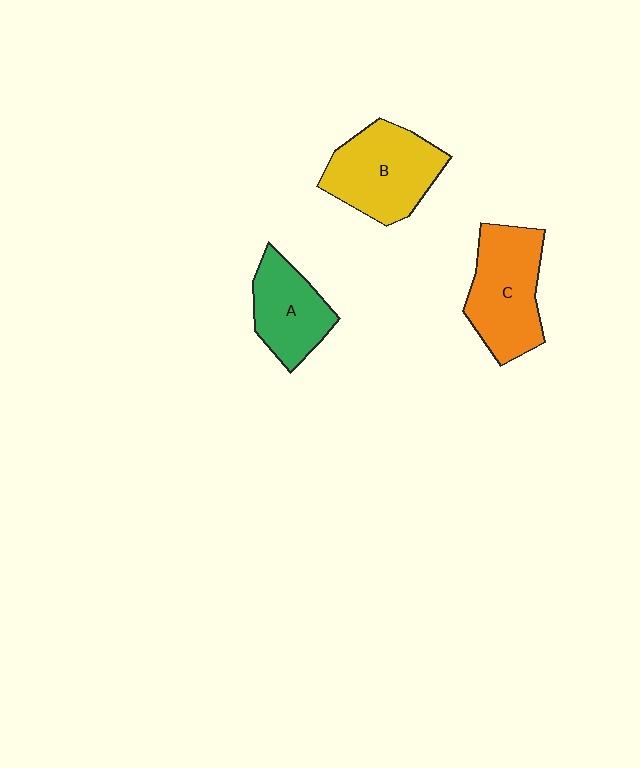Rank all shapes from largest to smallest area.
From largest to smallest: B (yellow), C (orange), A (green).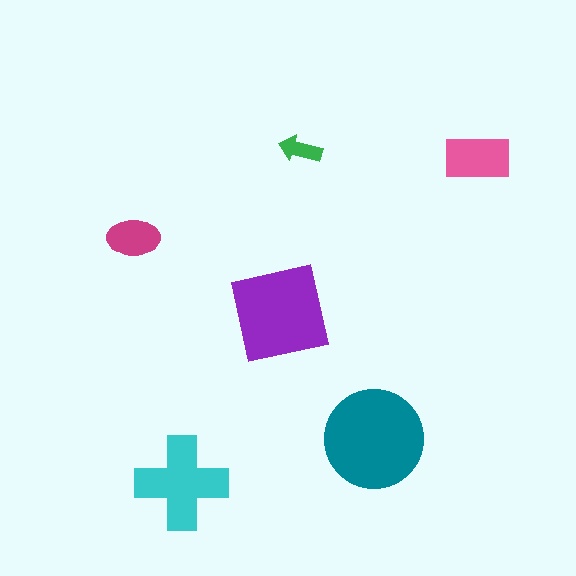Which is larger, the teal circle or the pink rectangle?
The teal circle.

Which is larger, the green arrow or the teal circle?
The teal circle.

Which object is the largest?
The teal circle.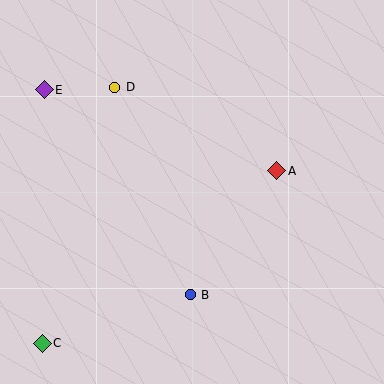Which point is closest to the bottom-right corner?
Point B is closest to the bottom-right corner.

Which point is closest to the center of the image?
Point A at (277, 171) is closest to the center.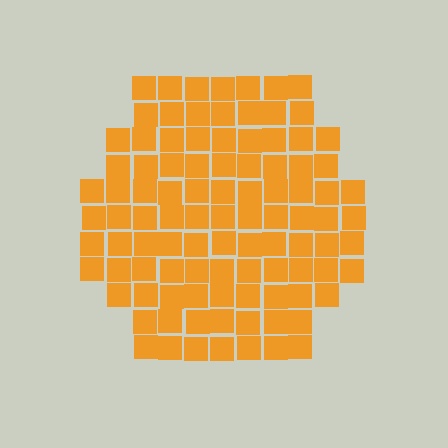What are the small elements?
The small elements are squares.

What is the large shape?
The large shape is a hexagon.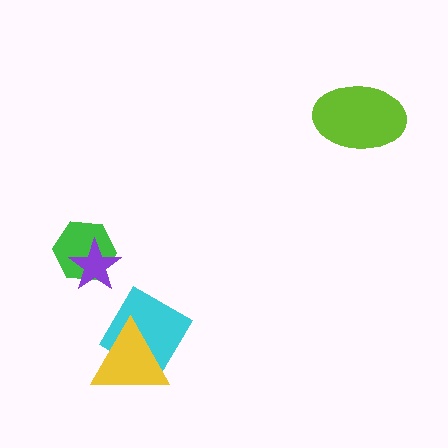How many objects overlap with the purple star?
1 object overlaps with the purple star.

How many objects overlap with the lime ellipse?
0 objects overlap with the lime ellipse.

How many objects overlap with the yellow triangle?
1 object overlaps with the yellow triangle.